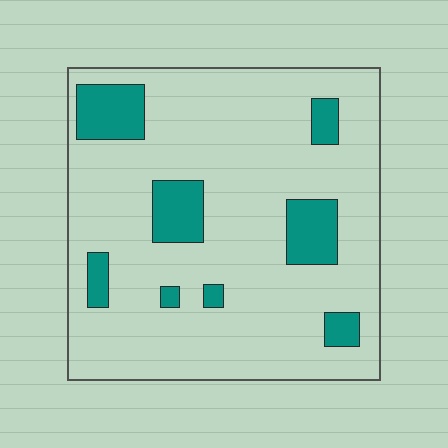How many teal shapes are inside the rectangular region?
8.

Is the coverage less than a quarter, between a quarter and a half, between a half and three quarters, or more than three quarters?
Less than a quarter.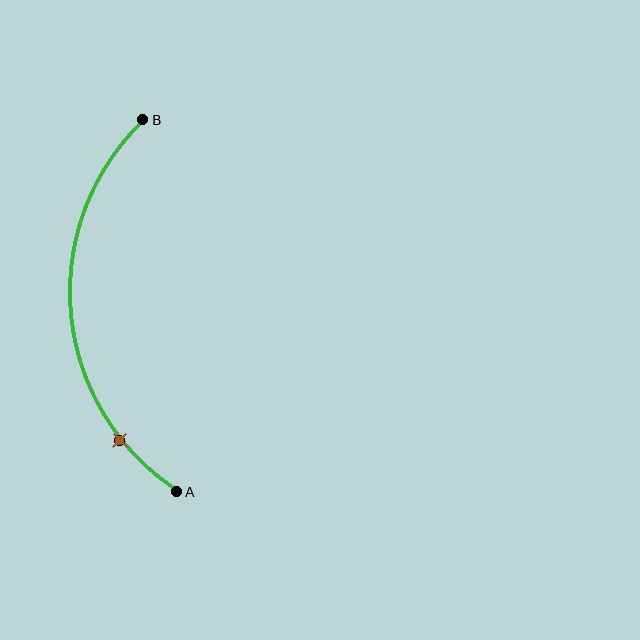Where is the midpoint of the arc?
The arc midpoint is the point on the curve farthest from the straight line joining A and B. It sits to the left of that line.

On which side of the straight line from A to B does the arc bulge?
The arc bulges to the left of the straight line connecting A and B.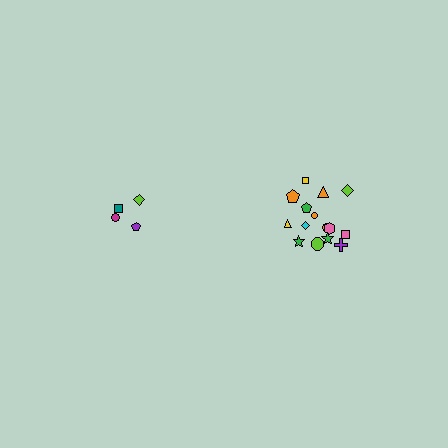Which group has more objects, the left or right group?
The right group.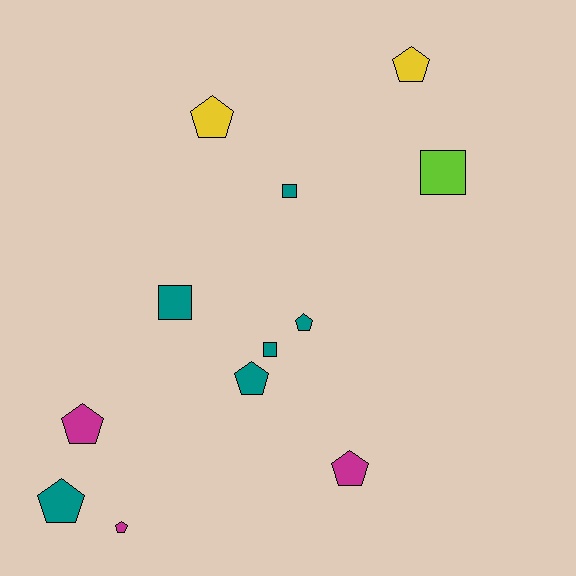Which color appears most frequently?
Teal, with 6 objects.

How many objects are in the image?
There are 12 objects.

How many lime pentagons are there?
There are no lime pentagons.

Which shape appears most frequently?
Pentagon, with 8 objects.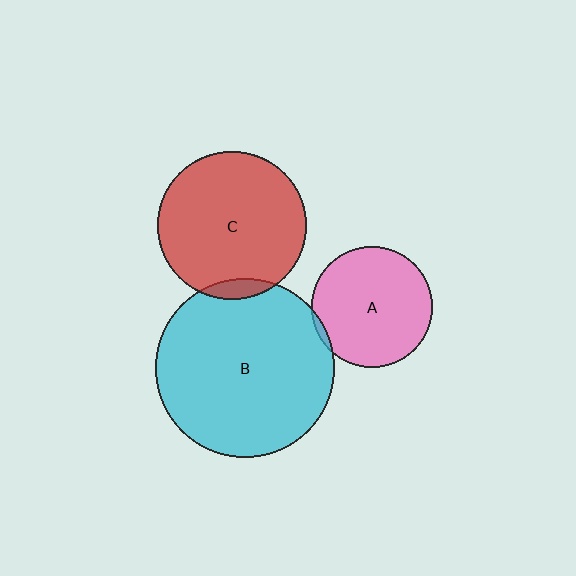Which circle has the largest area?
Circle B (cyan).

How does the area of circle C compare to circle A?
Approximately 1.5 times.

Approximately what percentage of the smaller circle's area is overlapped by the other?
Approximately 5%.